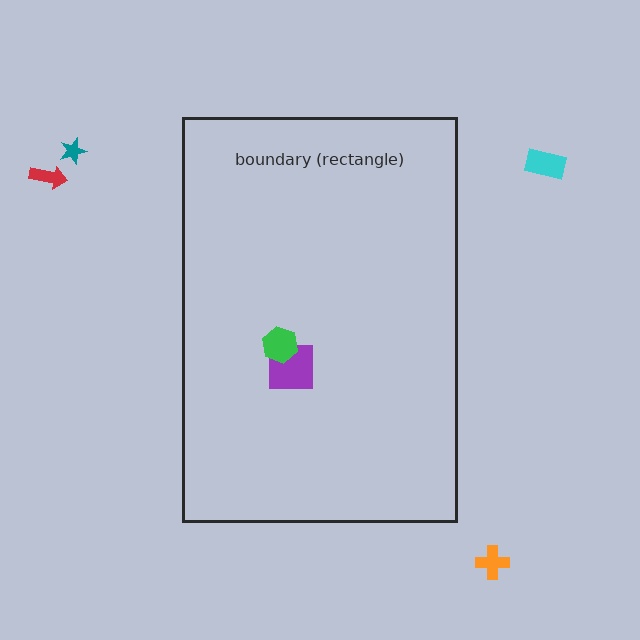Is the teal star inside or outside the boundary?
Outside.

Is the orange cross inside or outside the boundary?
Outside.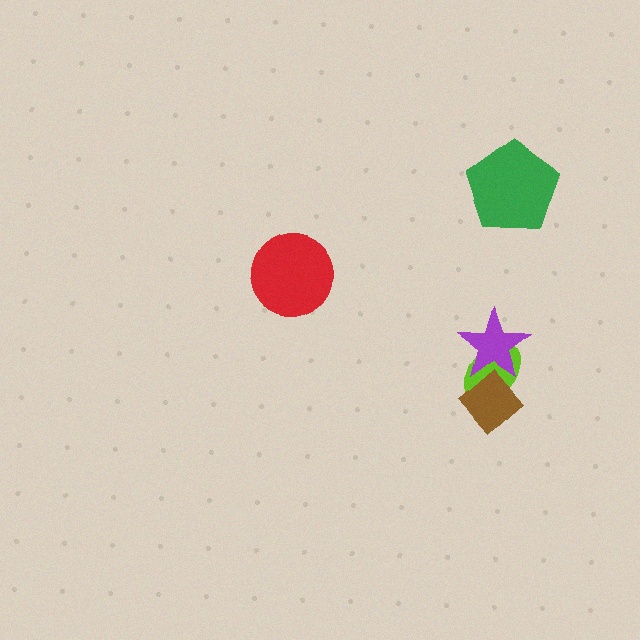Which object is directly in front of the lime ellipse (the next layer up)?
The brown diamond is directly in front of the lime ellipse.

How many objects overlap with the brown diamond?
2 objects overlap with the brown diamond.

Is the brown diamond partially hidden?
Yes, it is partially covered by another shape.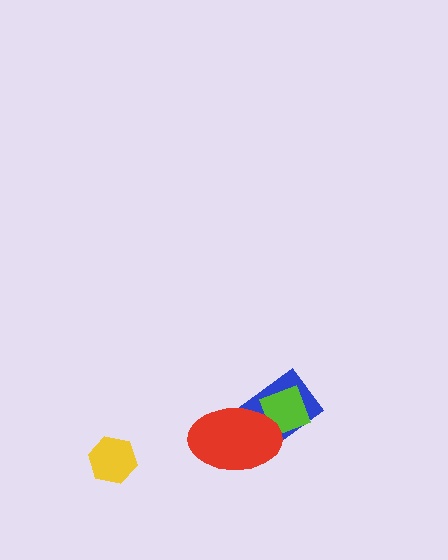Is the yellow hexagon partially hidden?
No, no other shape covers it.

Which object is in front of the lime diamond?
The red ellipse is in front of the lime diamond.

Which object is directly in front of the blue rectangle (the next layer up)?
The lime diamond is directly in front of the blue rectangle.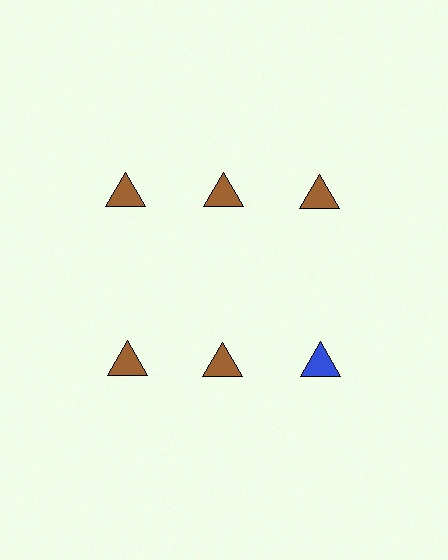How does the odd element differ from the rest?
It has a different color: blue instead of brown.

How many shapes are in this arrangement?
There are 6 shapes arranged in a grid pattern.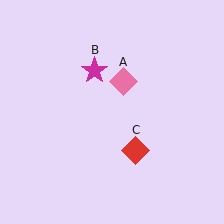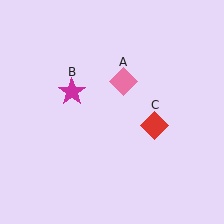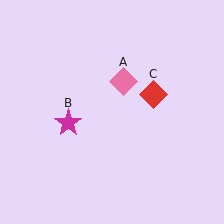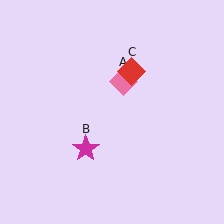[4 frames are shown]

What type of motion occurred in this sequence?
The magenta star (object B), red diamond (object C) rotated counterclockwise around the center of the scene.